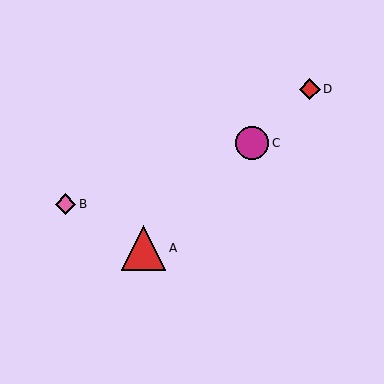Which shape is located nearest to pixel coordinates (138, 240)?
The red triangle (labeled A) at (143, 248) is nearest to that location.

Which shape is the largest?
The red triangle (labeled A) is the largest.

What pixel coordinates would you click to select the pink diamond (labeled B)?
Click at (66, 204) to select the pink diamond B.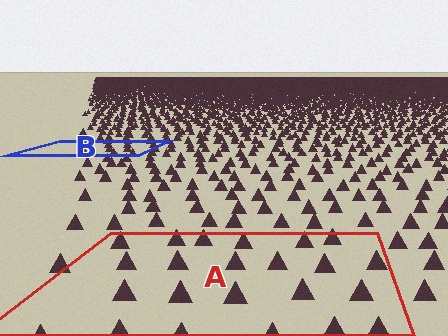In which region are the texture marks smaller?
The texture marks are smaller in region B, because it is farther away.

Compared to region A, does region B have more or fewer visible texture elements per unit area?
Region B has more texture elements per unit area — they are packed more densely because it is farther away.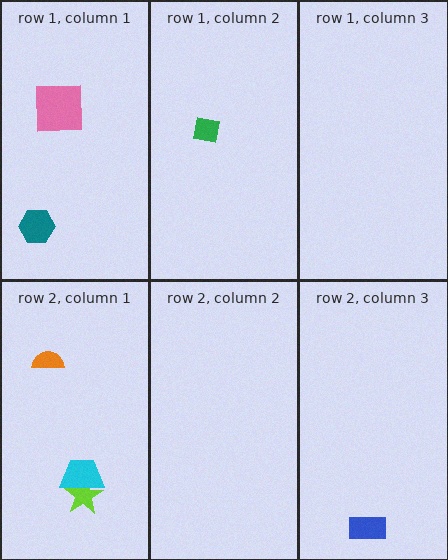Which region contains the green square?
The row 1, column 2 region.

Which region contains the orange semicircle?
The row 2, column 1 region.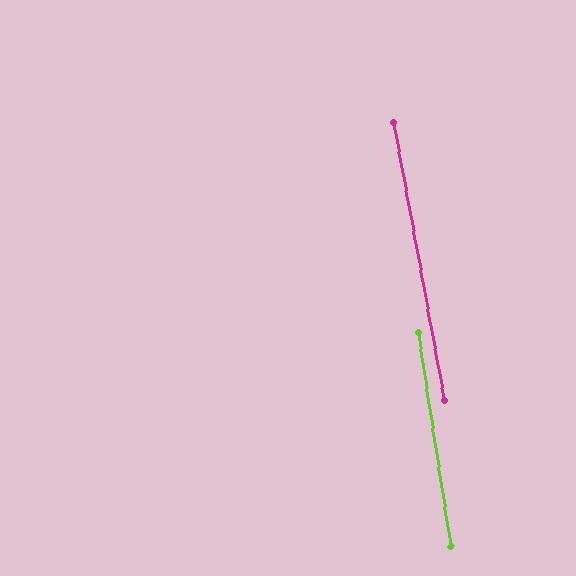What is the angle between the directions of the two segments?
Approximately 2 degrees.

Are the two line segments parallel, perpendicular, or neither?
Parallel — their directions differ by only 1.9°.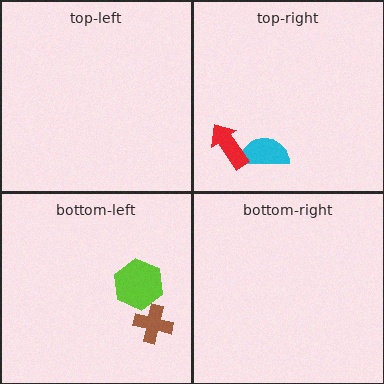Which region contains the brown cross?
The bottom-left region.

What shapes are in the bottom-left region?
The brown cross, the lime hexagon.